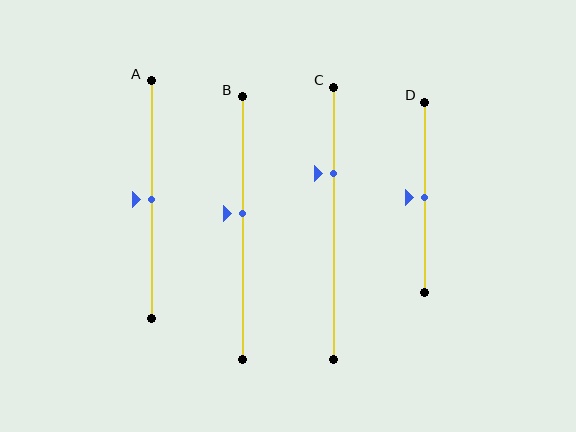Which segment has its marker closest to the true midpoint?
Segment A has its marker closest to the true midpoint.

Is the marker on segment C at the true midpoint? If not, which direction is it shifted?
No, the marker on segment C is shifted upward by about 18% of the segment length.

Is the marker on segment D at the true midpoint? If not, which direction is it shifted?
Yes, the marker on segment D is at the true midpoint.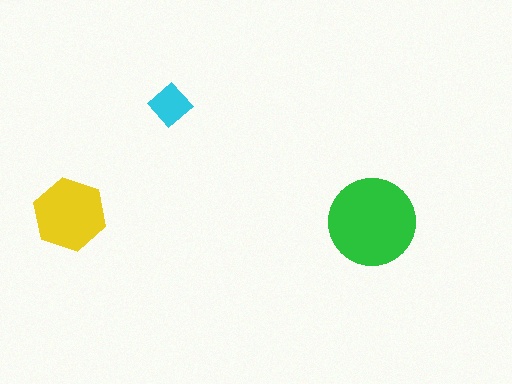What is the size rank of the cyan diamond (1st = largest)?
3rd.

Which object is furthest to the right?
The green circle is rightmost.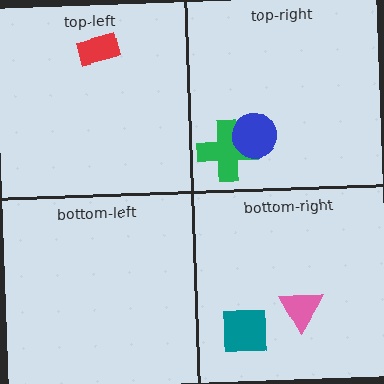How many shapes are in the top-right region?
2.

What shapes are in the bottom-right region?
The pink triangle, the teal square.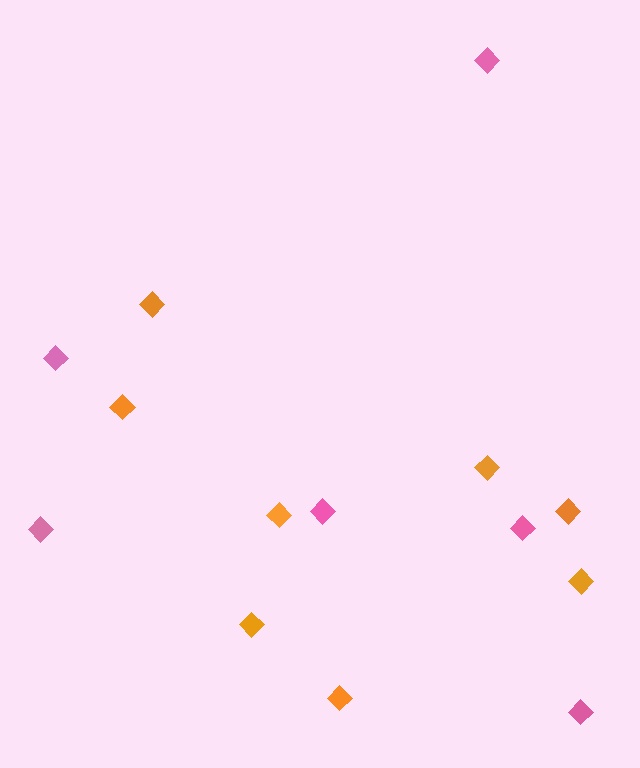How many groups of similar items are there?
There are 2 groups: one group of orange diamonds (8) and one group of pink diamonds (6).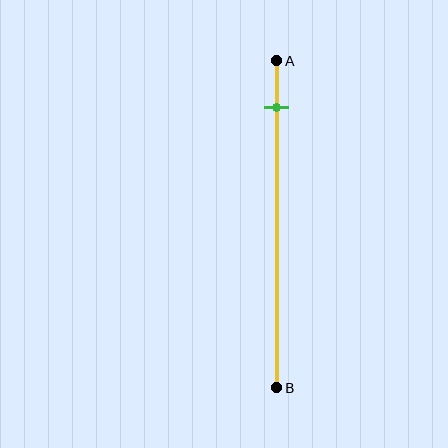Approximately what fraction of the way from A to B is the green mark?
The green mark is approximately 15% of the way from A to B.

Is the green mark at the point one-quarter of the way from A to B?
No, the mark is at about 15% from A, not at the 25% one-quarter point.